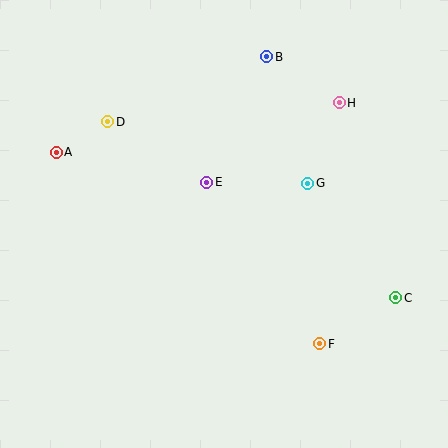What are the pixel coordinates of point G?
Point G is at (308, 183).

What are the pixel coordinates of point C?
Point C is at (396, 298).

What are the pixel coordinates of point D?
Point D is at (108, 122).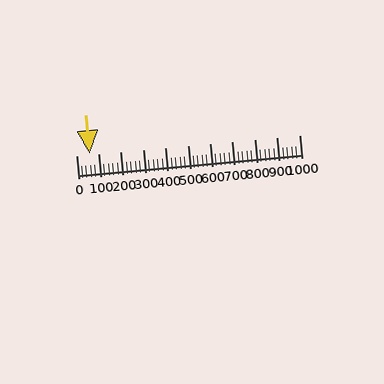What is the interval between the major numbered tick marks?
The major tick marks are spaced 100 units apart.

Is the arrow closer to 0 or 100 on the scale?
The arrow is closer to 100.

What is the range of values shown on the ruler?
The ruler shows values from 0 to 1000.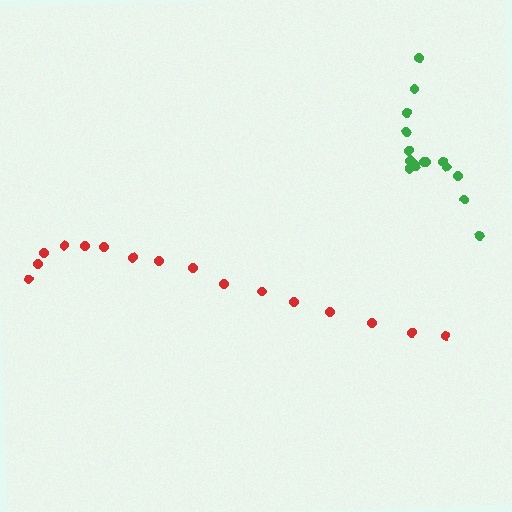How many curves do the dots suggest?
There are 2 distinct paths.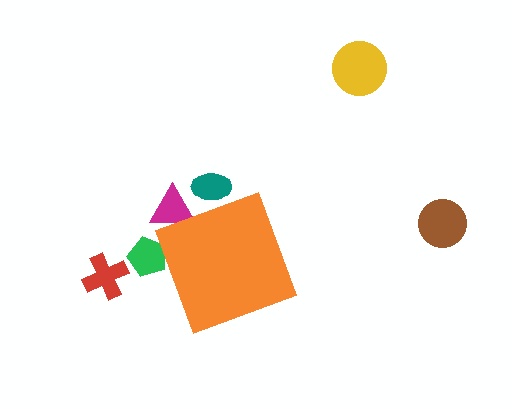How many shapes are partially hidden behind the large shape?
3 shapes are partially hidden.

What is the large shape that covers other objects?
An orange diamond.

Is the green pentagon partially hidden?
Yes, the green pentagon is partially hidden behind the orange diamond.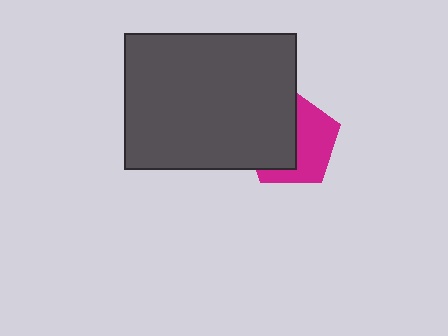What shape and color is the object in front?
The object in front is a dark gray rectangle.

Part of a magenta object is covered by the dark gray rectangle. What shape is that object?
It is a pentagon.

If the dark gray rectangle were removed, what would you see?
You would see the complete magenta pentagon.